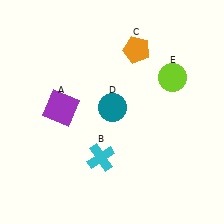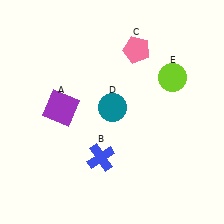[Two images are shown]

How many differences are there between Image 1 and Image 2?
There are 2 differences between the two images.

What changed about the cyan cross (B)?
In Image 1, B is cyan. In Image 2, it changed to blue.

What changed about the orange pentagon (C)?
In Image 1, C is orange. In Image 2, it changed to pink.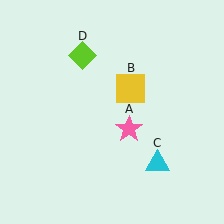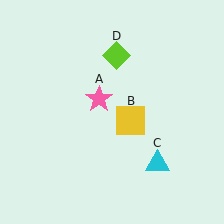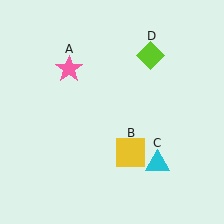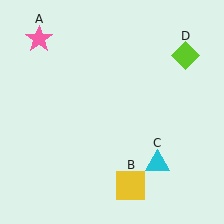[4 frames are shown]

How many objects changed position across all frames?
3 objects changed position: pink star (object A), yellow square (object B), lime diamond (object D).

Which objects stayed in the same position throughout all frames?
Cyan triangle (object C) remained stationary.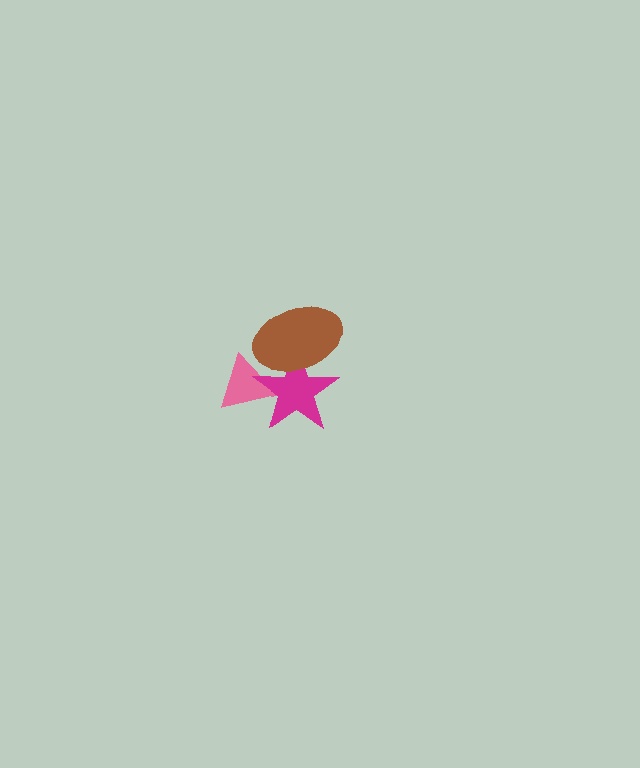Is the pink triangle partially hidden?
Yes, it is partially covered by another shape.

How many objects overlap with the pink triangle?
2 objects overlap with the pink triangle.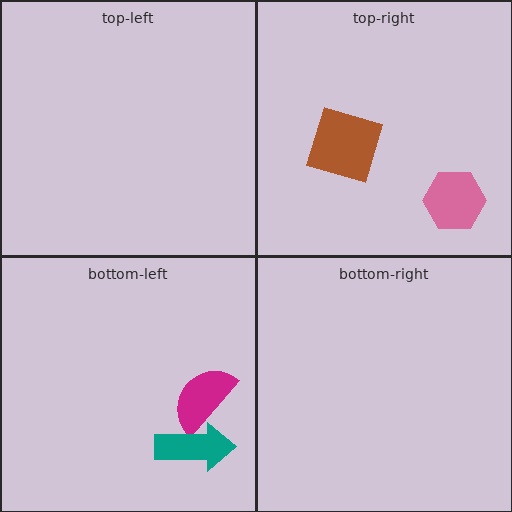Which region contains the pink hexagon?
The top-right region.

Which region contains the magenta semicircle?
The bottom-left region.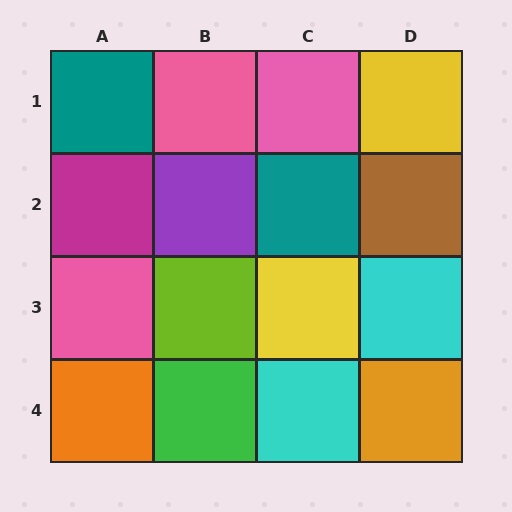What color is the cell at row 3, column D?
Cyan.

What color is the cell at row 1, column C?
Pink.